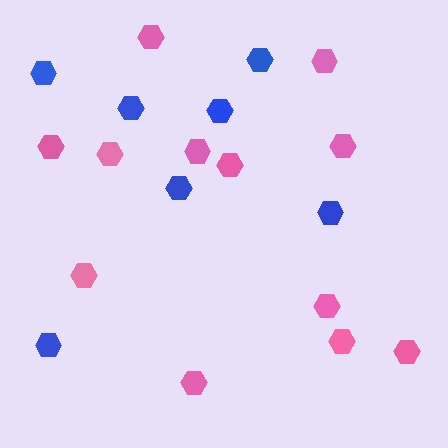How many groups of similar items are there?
There are 2 groups: one group of pink hexagons (12) and one group of blue hexagons (7).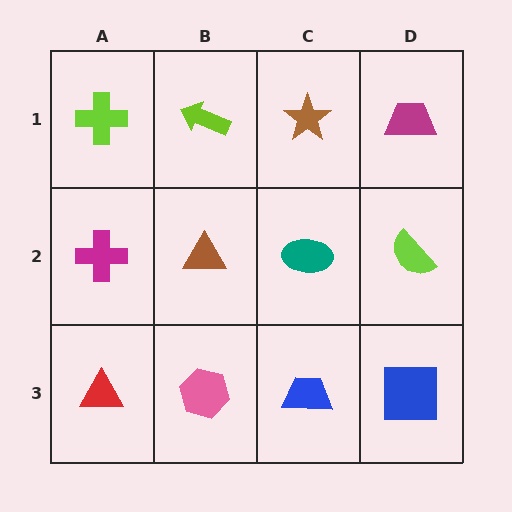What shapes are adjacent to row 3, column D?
A lime semicircle (row 2, column D), a blue trapezoid (row 3, column C).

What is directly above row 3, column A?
A magenta cross.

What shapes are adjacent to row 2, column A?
A lime cross (row 1, column A), a red triangle (row 3, column A), a brown triangle (row 2, column B).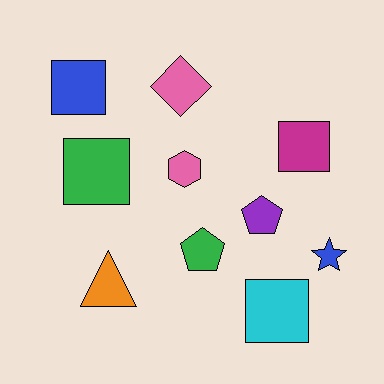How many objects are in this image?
There are 10 objects.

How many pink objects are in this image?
There are 2 pink objects.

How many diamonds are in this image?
There is 1 diamond.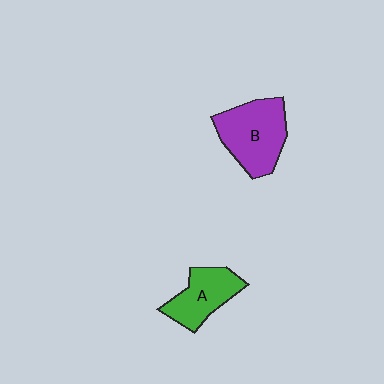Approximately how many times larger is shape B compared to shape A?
Approximately 1.4 times.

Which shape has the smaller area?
Shape A (green).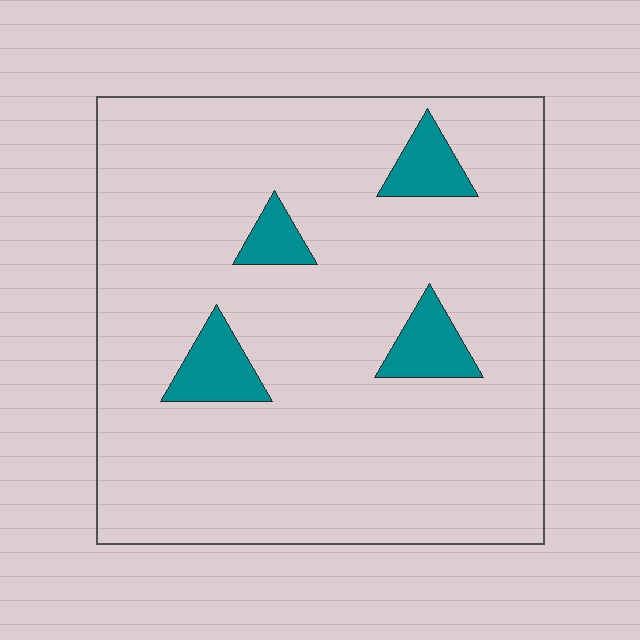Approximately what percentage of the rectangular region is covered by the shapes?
Approximately 10%.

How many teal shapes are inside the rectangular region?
4.